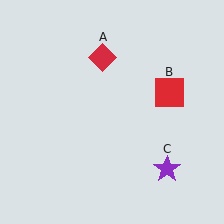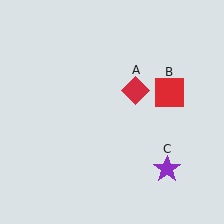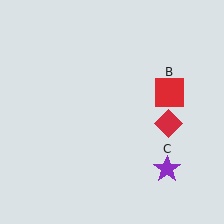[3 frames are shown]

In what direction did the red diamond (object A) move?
The red diamond (object A) moved down and to the right.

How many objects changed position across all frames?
1 object changed position: red diamond (object A).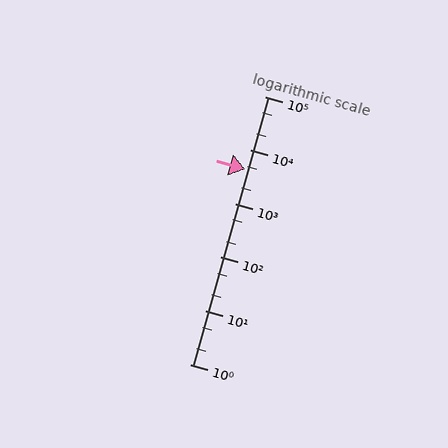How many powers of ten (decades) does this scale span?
The scale spans 5 decades, from 1 to 100000.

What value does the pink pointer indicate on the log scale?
The pointer indicates approximately 4400.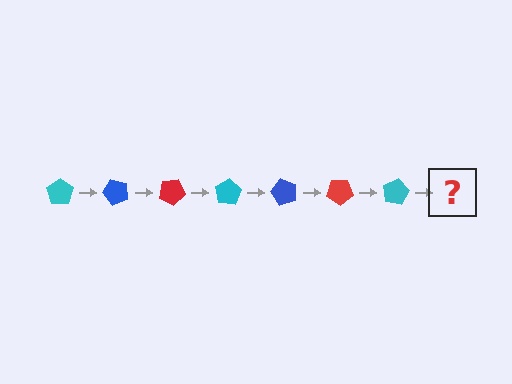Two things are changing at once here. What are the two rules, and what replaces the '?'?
The two rules are that it rotates 50 degrees each step and the color cycles through cyan, blue, and red. The '?' should be a blue pentagon, rotated 350 degrees from the start.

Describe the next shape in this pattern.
It should be a blue pentagon, rotated 350 degrees from the start.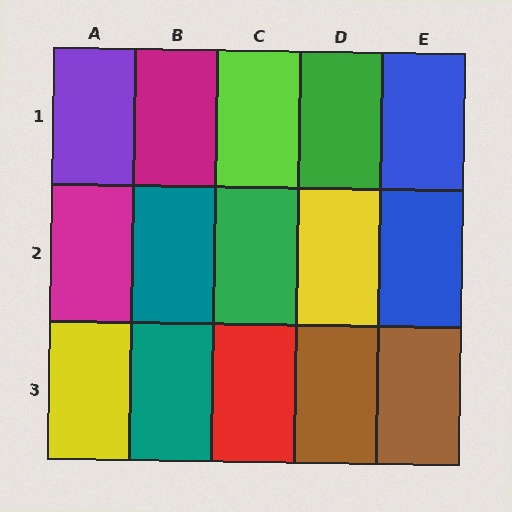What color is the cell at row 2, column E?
Blue.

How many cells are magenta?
2 cells are magenta.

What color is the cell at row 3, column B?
Teal.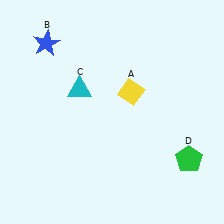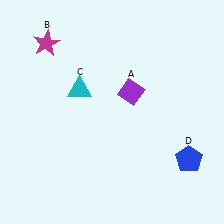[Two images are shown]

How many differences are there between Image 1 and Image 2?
There are 3 differences between the two images.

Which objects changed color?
A changed from yellow to purple. B changed from blue to magenta. D changed from green to blue.